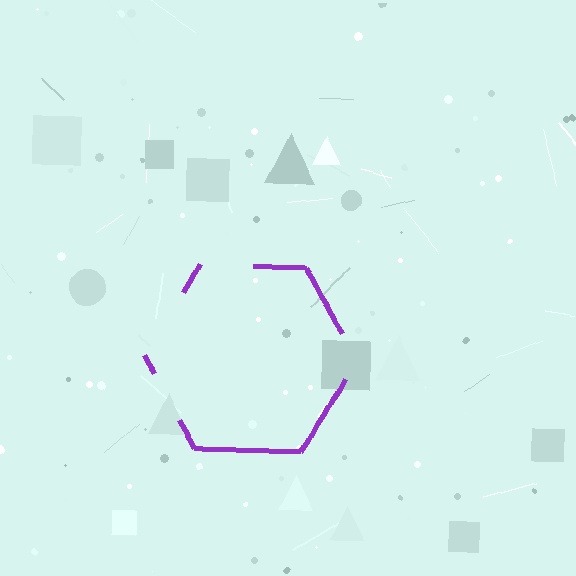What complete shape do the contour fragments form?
The contour fragments form a hexagon.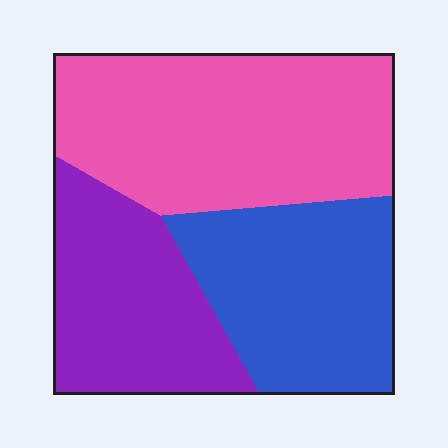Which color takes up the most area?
Pink, at roughly 45%.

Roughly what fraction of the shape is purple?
Purple takes up about one quarter (1/4) of the shape.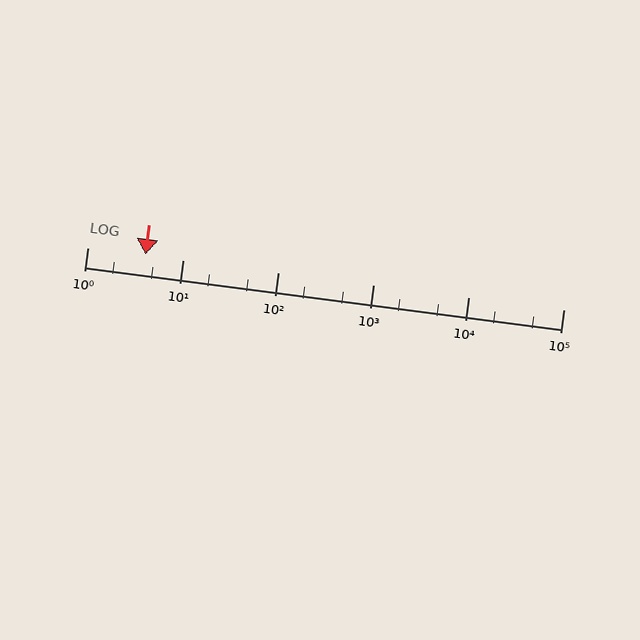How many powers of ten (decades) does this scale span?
The scale spans 5 decades, from 1 to 100000.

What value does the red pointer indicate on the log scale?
The pointer indicates approximately 4.1.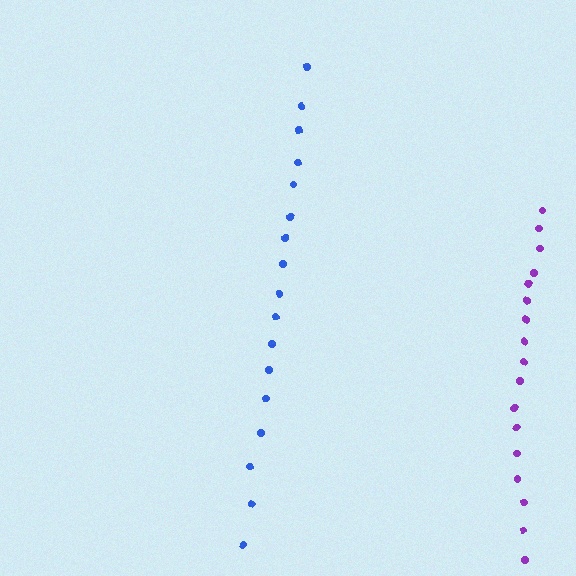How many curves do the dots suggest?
There are 2 distinct paths.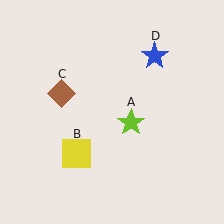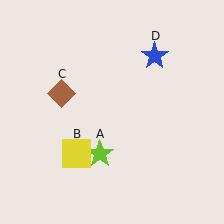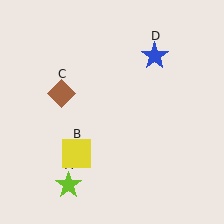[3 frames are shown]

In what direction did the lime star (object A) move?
The lime star (object A) moved down and to the left.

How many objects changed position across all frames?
1 object changed position: lime star (object A).